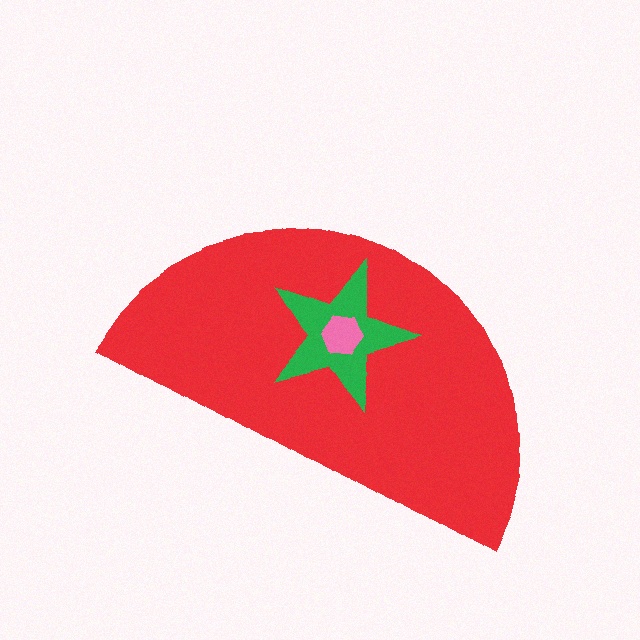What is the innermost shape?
The pink hexagon.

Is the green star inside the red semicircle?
Yes.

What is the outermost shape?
The red semicircle.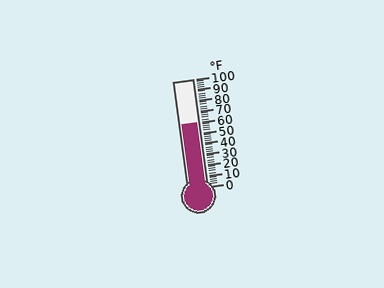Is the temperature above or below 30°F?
The temperature is above 30°F.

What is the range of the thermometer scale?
The thermometer scale ranges from 0°F to 100°F.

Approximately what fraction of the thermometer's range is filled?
The thermometer is filled to approximately 60% of its range.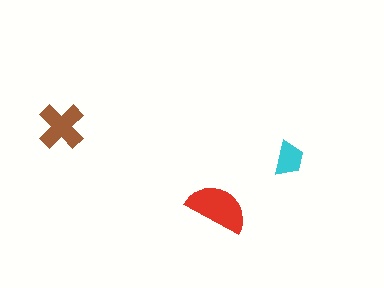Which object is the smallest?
The cyan trapezoid.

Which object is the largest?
The red semicircle.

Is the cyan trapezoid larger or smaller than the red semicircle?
Smaller.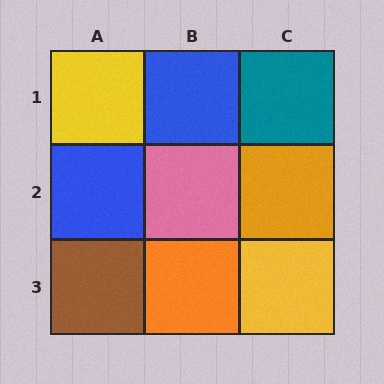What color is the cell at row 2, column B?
Pink.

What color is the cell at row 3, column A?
Brown.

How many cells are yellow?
2 cells are yellow.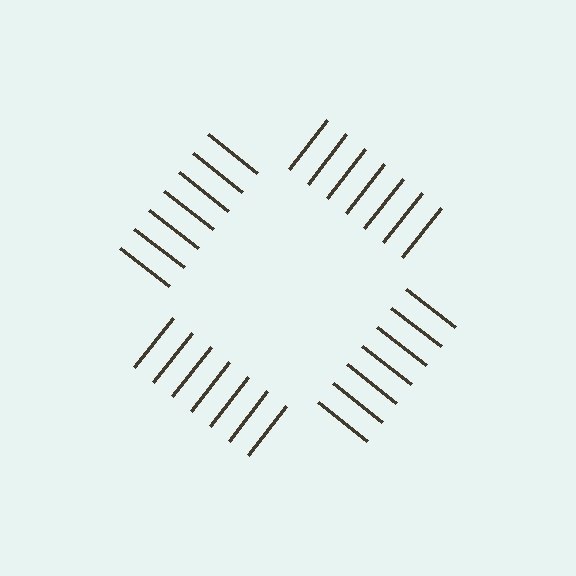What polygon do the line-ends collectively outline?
An illusory square — the line segments terminate on its edges but no continuous stroke is drawn.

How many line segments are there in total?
28 — 7 along each of the 4 edges.